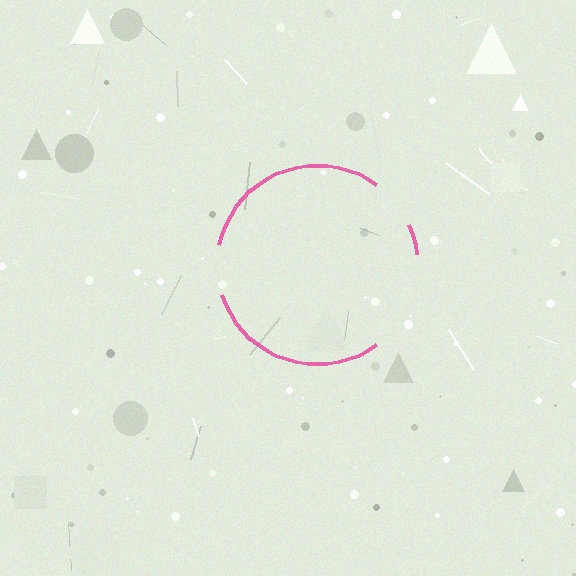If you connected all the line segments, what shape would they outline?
They would outline a circle.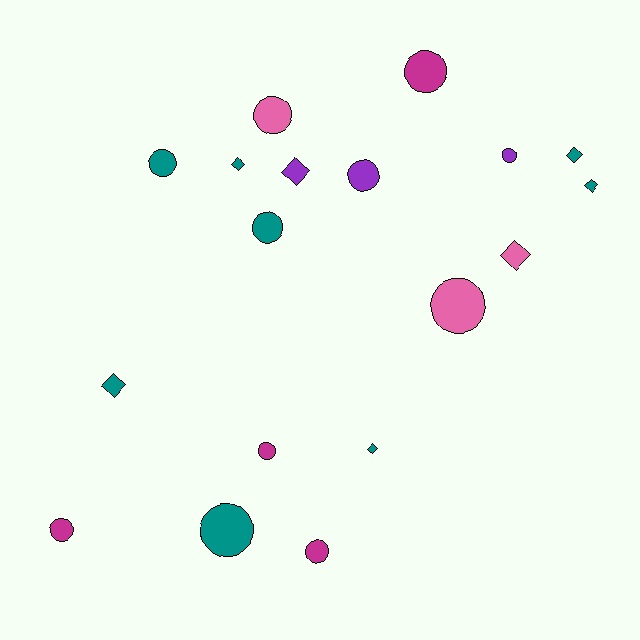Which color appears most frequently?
Teal, with 8 objects.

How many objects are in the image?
There are 18 objects.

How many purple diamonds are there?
There is 1 purple diamond.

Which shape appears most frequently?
Circle, with 11 objects.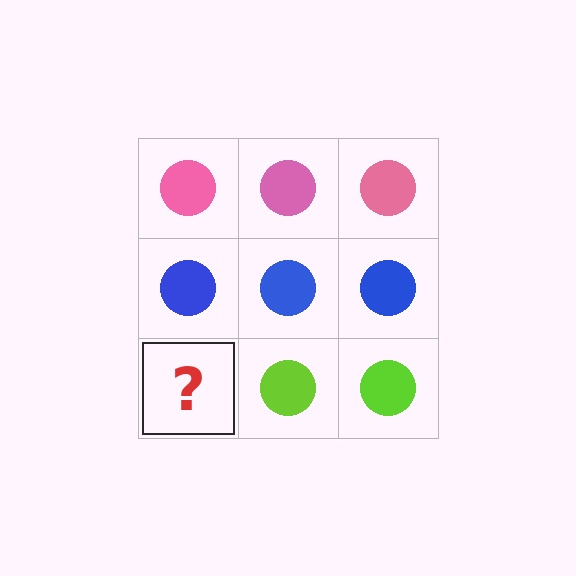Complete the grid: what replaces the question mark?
The question mark should be replaced with a lime circle.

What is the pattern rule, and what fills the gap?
The rule is that each row has a consistent color. The gap should be filled with a lime circle.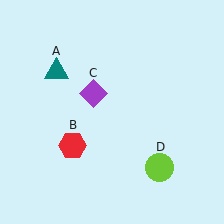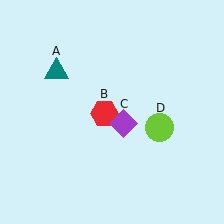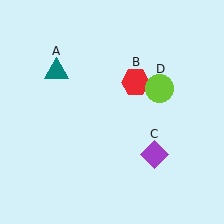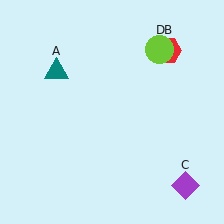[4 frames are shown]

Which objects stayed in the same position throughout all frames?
Teal triangle (object A) remained stationary.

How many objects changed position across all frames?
3 objects changed position: red hexagon (object B), purple diamond (object C), lime circle (object D).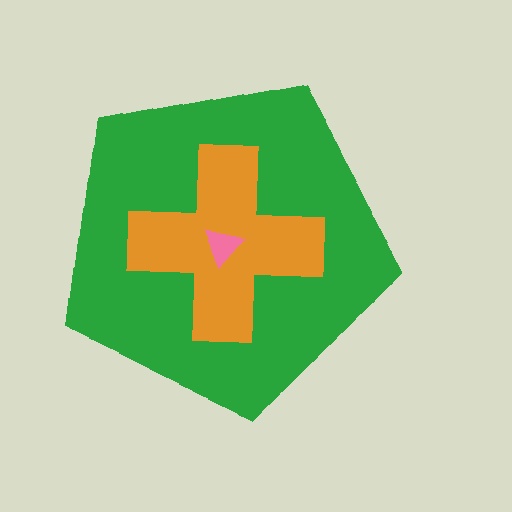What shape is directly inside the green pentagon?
The orange cross.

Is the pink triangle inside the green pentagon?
Yes.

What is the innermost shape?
The pink triangle.